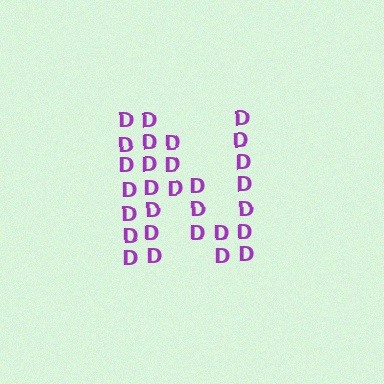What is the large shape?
The large shape is the letter N.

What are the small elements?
The small elements are letter D's.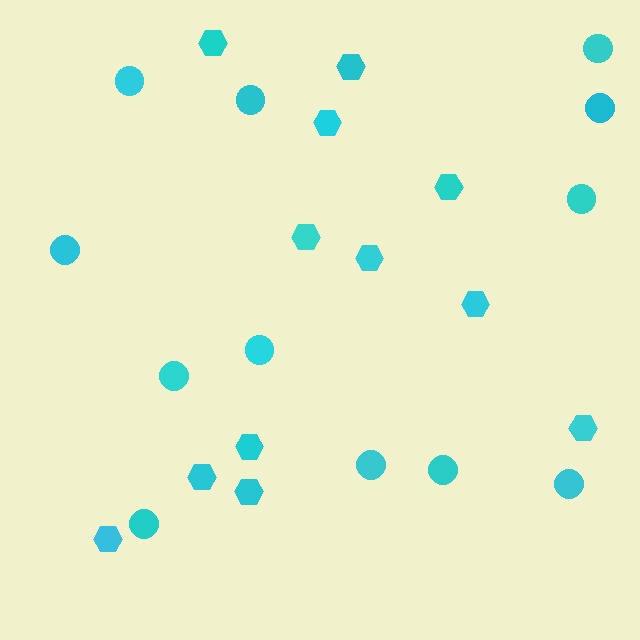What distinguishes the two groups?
There are 2 groups: one group of circles (12) and one group of hexagons (12).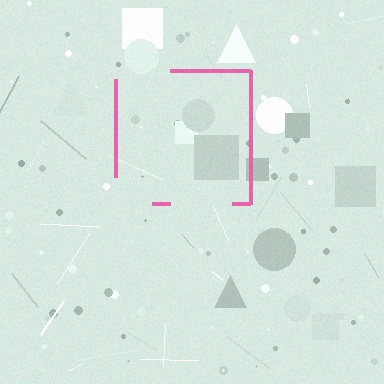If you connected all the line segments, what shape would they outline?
They would outline a square.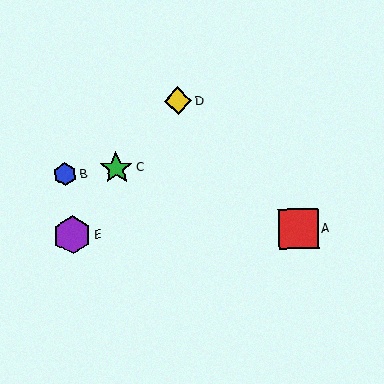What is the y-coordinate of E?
Object E is at y≈235.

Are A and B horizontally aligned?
No, A is at y≈229 and B is at y≈174.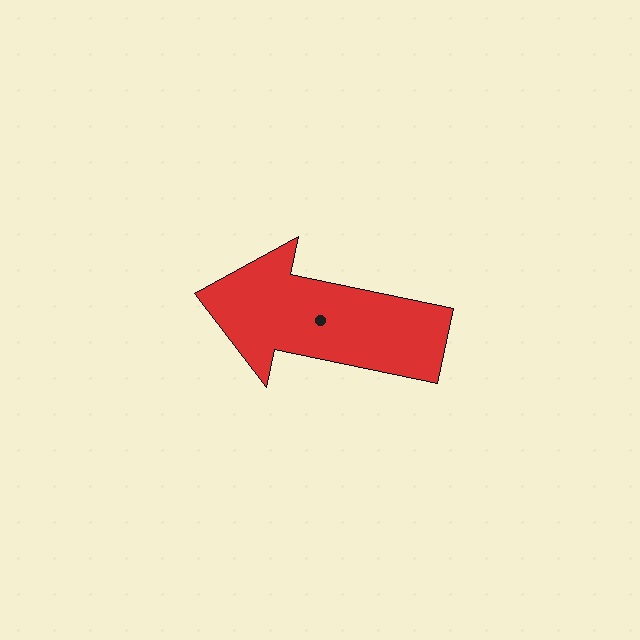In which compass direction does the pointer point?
West.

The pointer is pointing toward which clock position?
Roughly 9 o'clock.